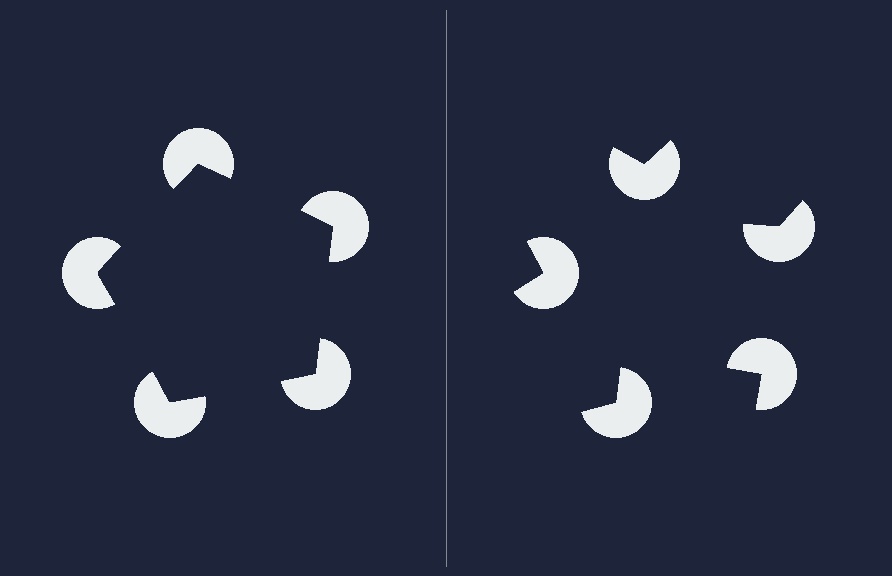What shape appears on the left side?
An illusory pentagon.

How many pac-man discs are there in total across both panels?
10 — 5 on each side.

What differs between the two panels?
The pac-man discs are positioned identically on both sides; only the wedge orientations differ. On the left they align to a pentagon; on the right they are misaligned.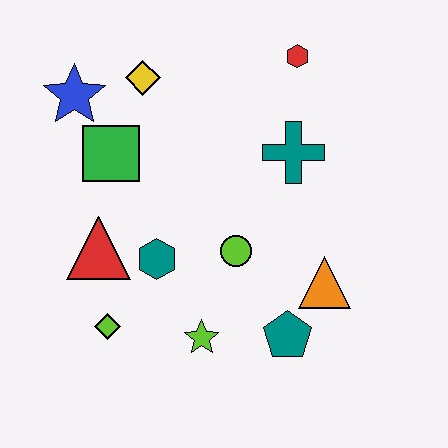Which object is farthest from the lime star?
The red hexagon is farthest from the lime star.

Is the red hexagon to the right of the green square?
Yes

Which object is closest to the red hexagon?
The teal cross is closest to the red hexagon.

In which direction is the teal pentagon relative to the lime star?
The teal pentagon is to the right of the lime star.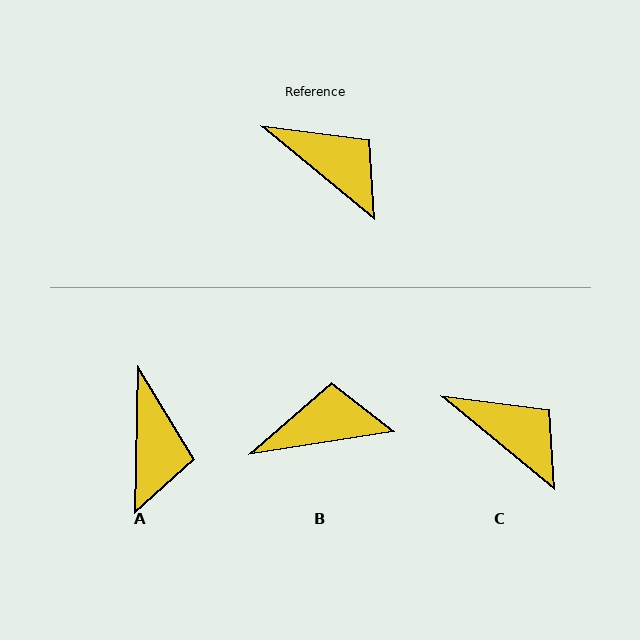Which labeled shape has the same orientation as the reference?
C.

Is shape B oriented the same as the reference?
No, it is off by about 48 degrees.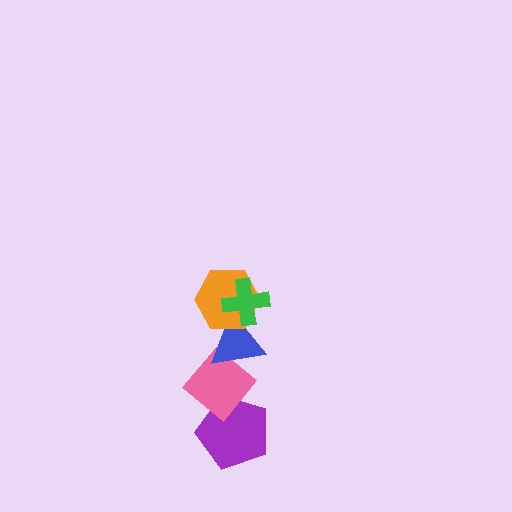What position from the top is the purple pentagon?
The purple pentagon is 5th from the top.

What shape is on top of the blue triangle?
The orange hexagon is on top of the blue triangle.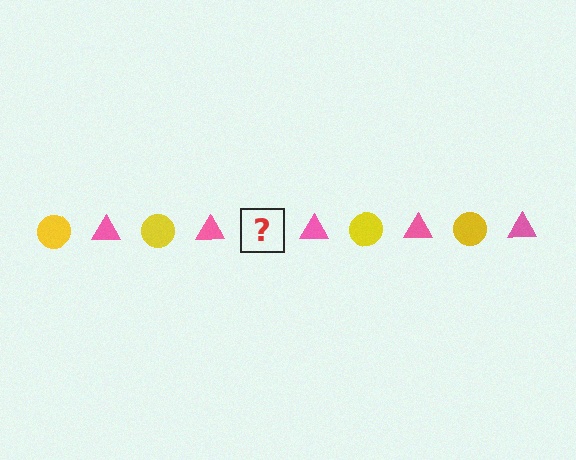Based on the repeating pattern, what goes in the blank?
The blank should be a yellow circle.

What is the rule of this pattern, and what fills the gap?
The rule is that the pattern alternates between yellow circle and pink triangle. The gap should be filled with a yellow circle.